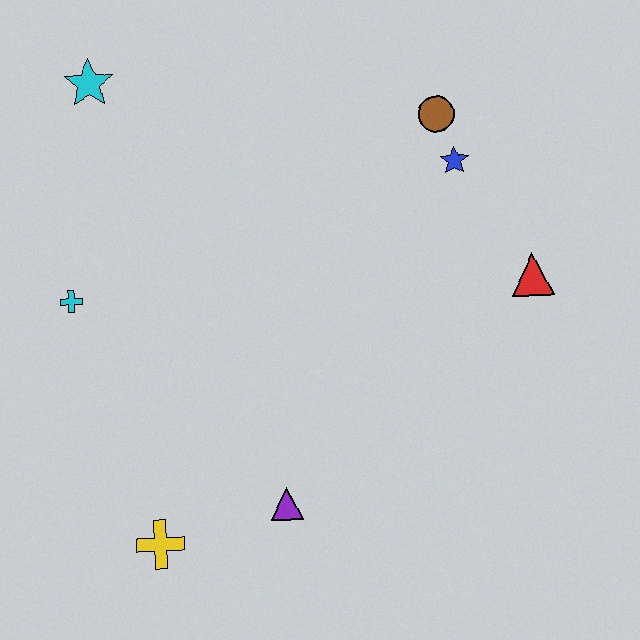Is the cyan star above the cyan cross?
Yes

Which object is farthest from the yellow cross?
The brown circle is farthest from the yellow cross.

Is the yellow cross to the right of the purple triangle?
No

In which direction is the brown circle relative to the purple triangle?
The brown circle is above the purple triangle.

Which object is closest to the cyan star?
The cyan cross is closest to the cyan star.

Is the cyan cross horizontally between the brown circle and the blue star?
No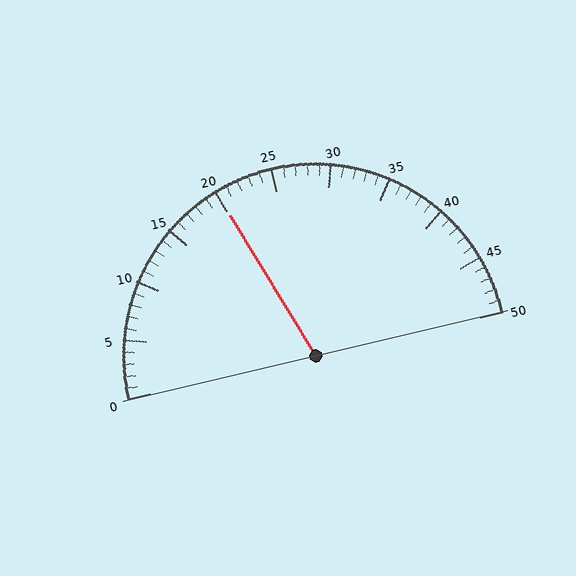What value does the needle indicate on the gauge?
The needle indicates approximately 20.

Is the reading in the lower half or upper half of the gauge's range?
The reading is in the lower half of the range (0 to 50).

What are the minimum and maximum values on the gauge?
The gauge ranges from 0 to 50.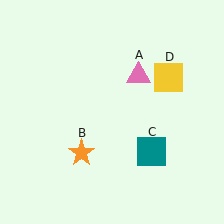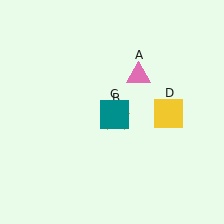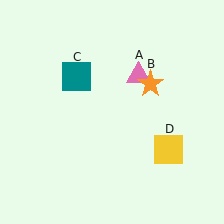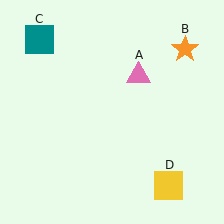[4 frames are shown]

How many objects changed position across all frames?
3 objects changed position: orange star (object B), teal square (object C), yellow square (object D).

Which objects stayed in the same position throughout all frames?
Pink triangle (object A) remained stationary.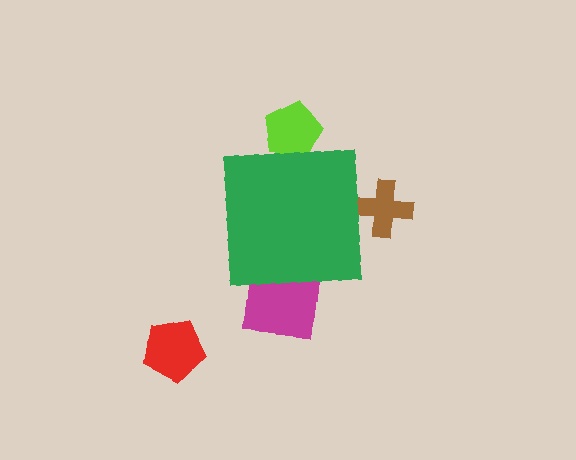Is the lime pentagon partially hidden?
Yes, the lime pentagon is partially hidden behind the green square.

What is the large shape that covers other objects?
A green square.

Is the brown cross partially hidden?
Yes, the brown cross is partially hidden behind the green square.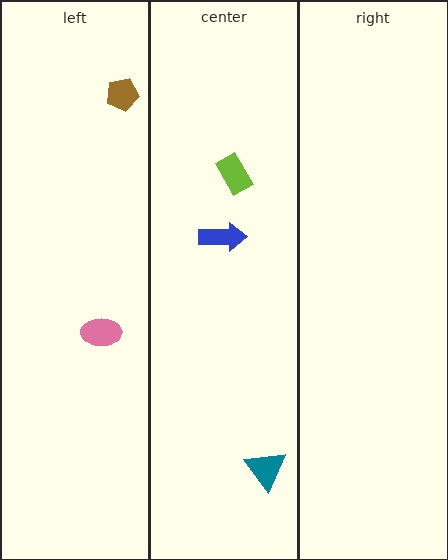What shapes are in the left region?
The brown pentagon, the pink ellipse.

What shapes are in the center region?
The teal triangle, the blue arrow, the lime rectangle.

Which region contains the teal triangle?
The center region.